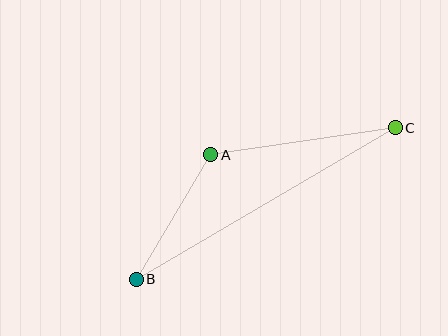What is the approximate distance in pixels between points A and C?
The distance between A and C is approximately 186 pixels.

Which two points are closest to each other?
Points A and B are closest to each other.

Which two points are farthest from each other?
Points B and C are farthest from each other.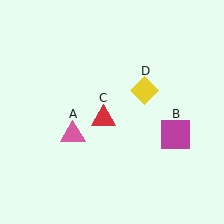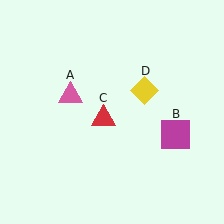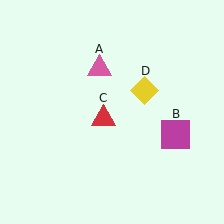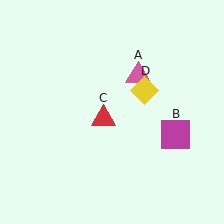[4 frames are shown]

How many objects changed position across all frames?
1 object changed position: pink triangle (object A).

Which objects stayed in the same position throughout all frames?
Magenta square (object B) and red triangle (object C) and yellow diamond (object D) remained stationary.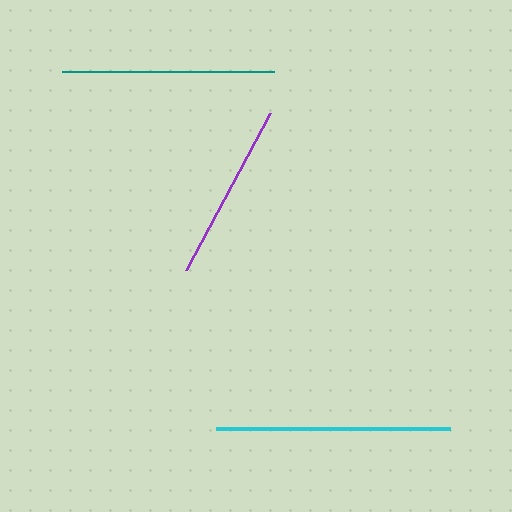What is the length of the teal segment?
The teal segment is approximately 212 pixels long.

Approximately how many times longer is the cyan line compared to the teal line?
The cyan line is approximately 1.1 times the length of the teal line.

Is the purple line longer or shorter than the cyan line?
The cyan line is longer than the purple line.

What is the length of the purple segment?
The purple segment is approximately 178 pixels long.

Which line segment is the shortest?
The purple line is the shortest at approximately 178 pixels.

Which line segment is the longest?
The cyan line is the longest at approximately 234 pixels.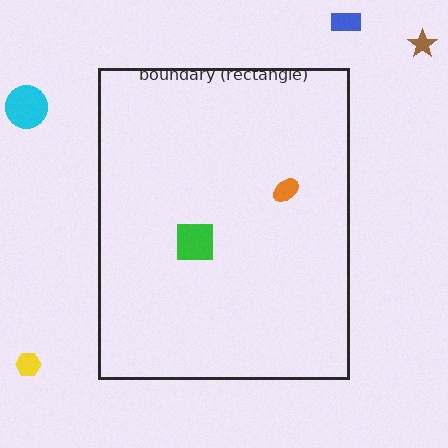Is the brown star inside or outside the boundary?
Outside.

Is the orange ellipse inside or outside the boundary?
Inside.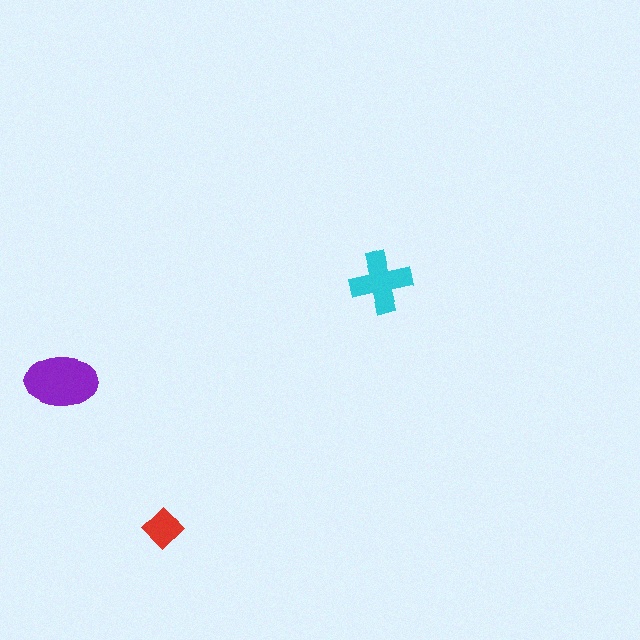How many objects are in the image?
There are 3 objects in the image.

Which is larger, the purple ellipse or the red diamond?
The purple ellipse.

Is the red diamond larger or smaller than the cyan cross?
Smaller.